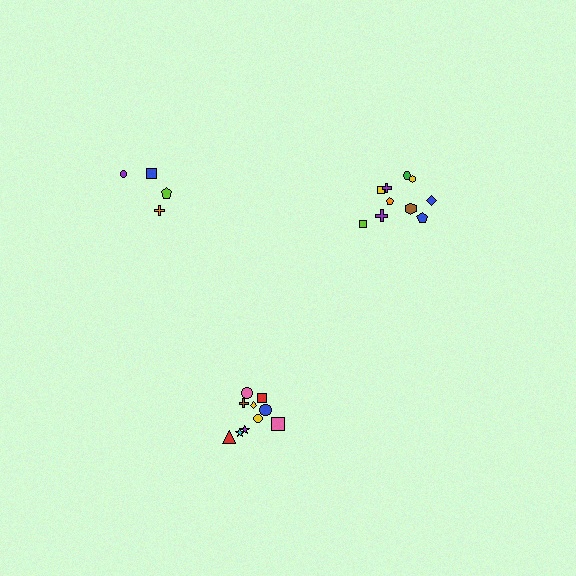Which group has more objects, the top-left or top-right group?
The top-right group.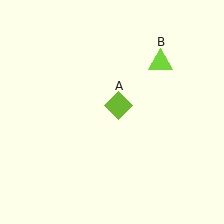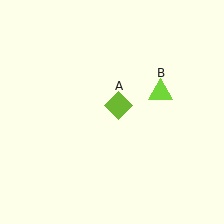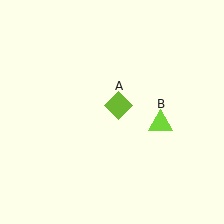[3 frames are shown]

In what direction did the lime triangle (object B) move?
The lime triangle (object B) moved down.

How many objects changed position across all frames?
1 object changed position: lime triangle (object B).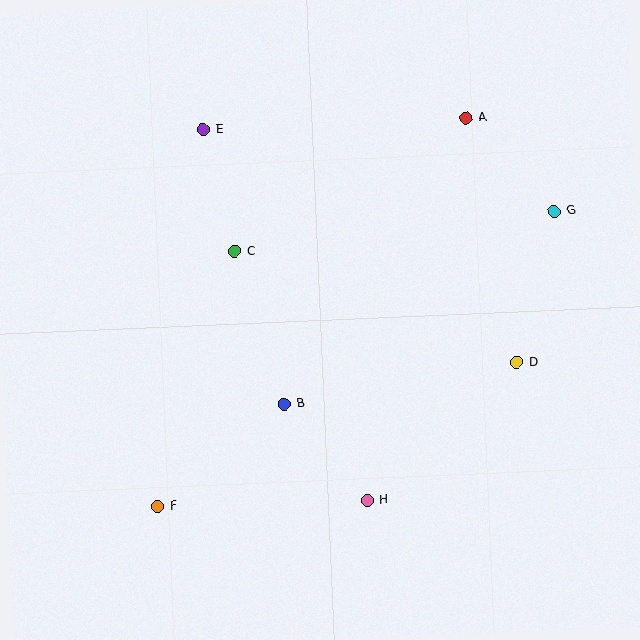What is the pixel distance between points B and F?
The distance between B and F is 163 pixels.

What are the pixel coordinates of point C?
Point C is at (235, 252).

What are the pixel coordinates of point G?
Point G is at (554, 211).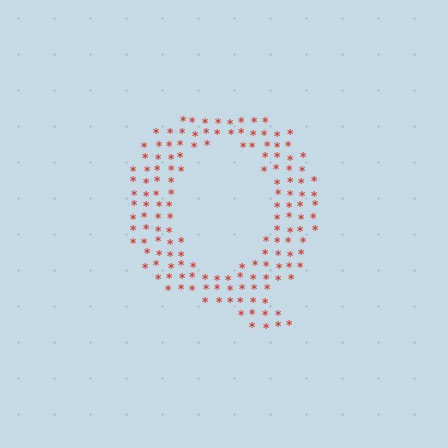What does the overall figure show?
The overall figure shows the letter Q.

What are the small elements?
The small elements are asterisks.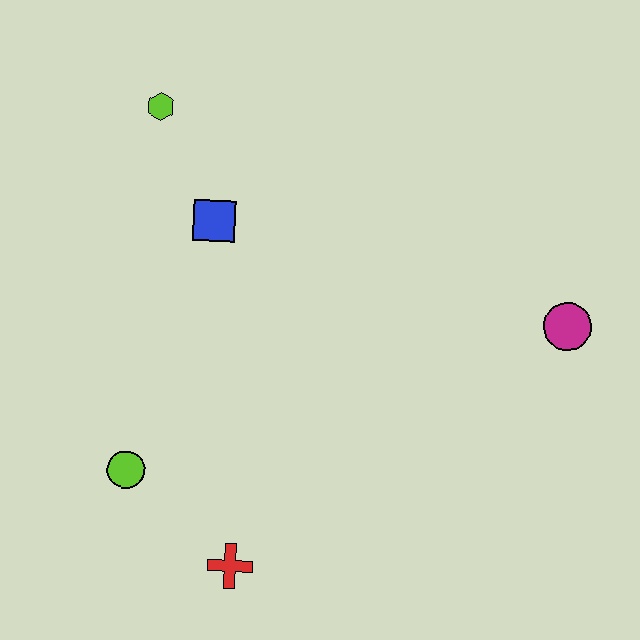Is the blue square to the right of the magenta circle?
No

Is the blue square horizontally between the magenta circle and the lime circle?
Yes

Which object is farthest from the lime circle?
The magenta circle is farthest from the lime circle.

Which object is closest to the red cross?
The lime circle is closest to the red cross.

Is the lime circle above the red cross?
Yes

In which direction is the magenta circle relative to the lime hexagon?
The magenta circle is to the right of the lime hexagon.